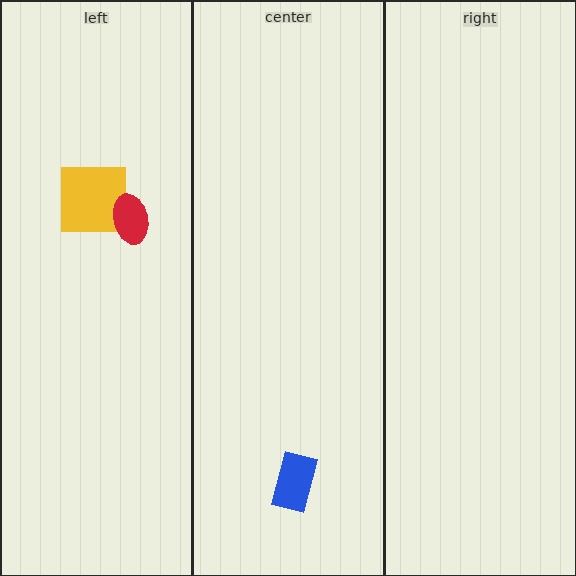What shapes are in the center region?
The blue rectangle.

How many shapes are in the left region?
2.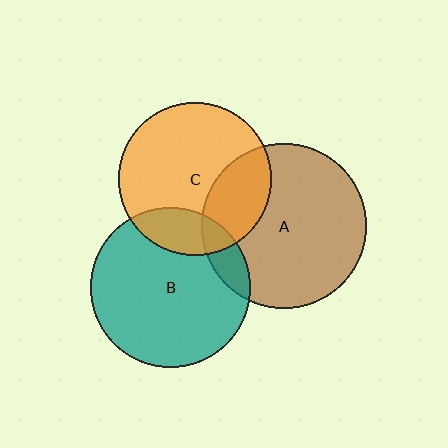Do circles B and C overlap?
Yes.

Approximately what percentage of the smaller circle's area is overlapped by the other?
Approximately 20%.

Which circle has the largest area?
Circle A (brown).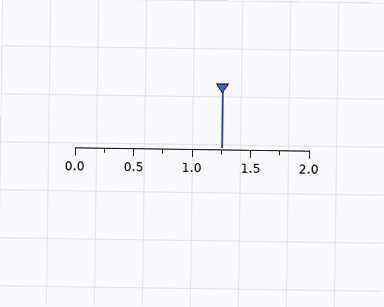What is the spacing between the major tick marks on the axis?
The major ticks are spaced 0.5 apart.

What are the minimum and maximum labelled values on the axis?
The axis runs from 0.0 to 2.0.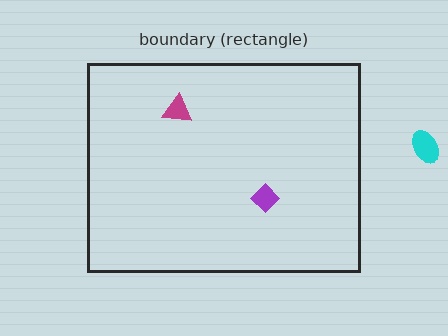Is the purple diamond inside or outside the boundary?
Inside.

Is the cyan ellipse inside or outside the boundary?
Outside.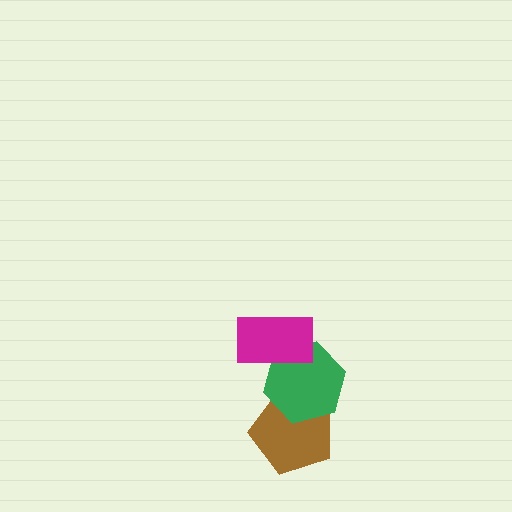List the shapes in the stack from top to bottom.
From top to bottom: the magenta rectangle, the green hexagon, the brown pentagon.